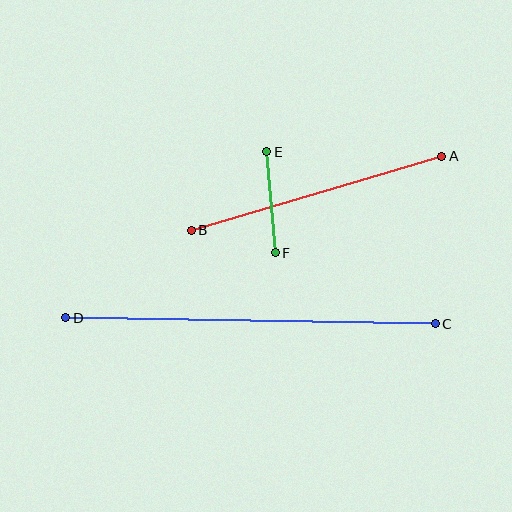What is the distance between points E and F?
The distance is approximately 101 pixels.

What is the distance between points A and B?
The distance is approximately 261 pixels.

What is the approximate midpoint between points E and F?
The midpoint is at approximately (271, 202) pixels.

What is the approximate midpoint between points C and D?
The midpoint is at approximately (251, 321) pixels.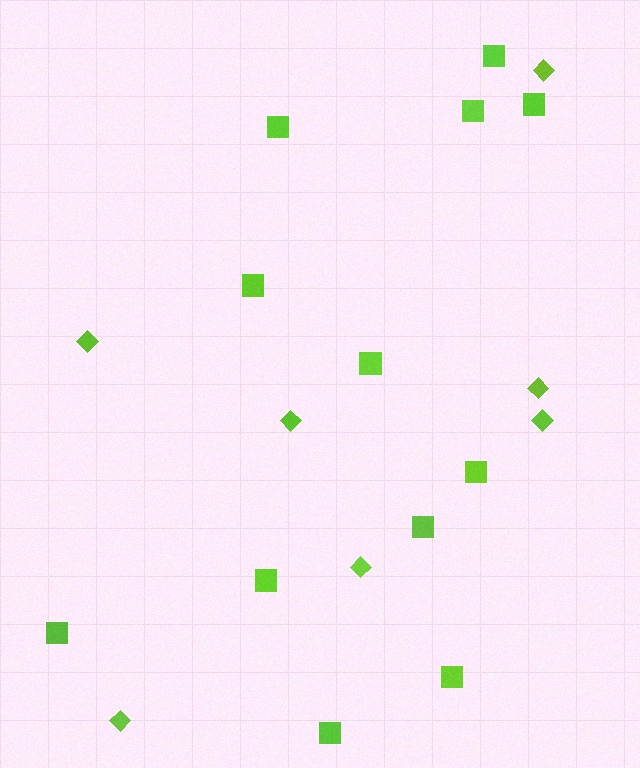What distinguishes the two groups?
There are 2 groups: one group of diamonds (7) and one group of squares (12).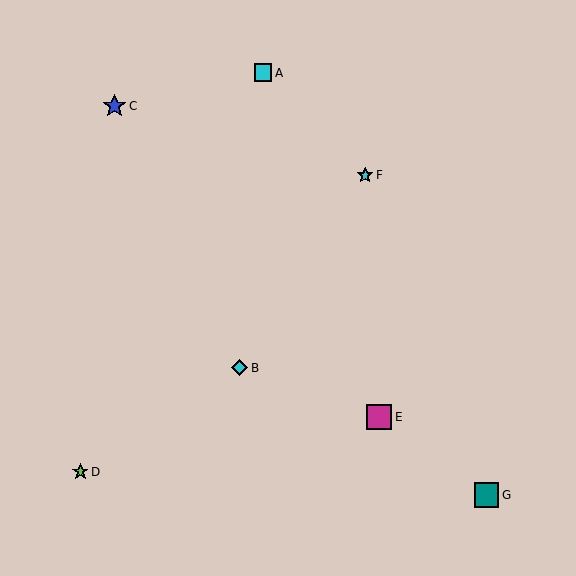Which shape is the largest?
The magenta square (labeled E) is the largest.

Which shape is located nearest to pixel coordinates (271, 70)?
The cyan square (labeled A) at (263, 73) is nearest to that location.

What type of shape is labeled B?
Shape B is a cyan diamond.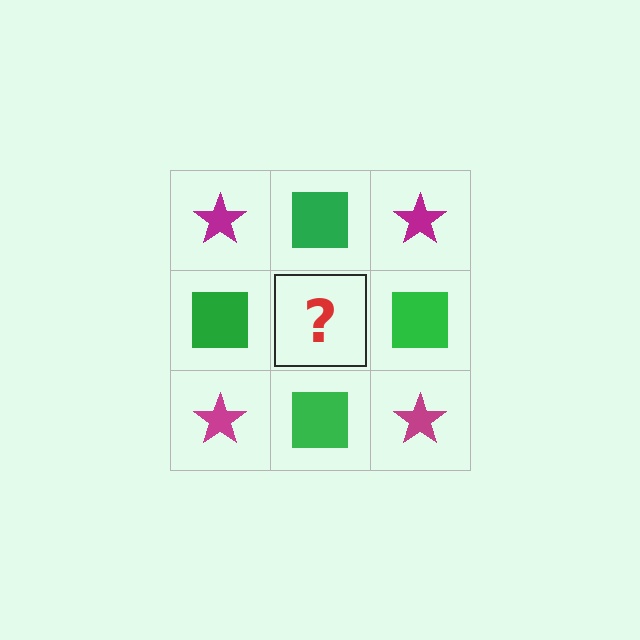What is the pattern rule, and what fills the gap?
The rule is that it alternates magenta star and green square in a checkerboard pattern. The gap should be filled with a magenta star.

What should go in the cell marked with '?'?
The missing cell should contain a magenta star.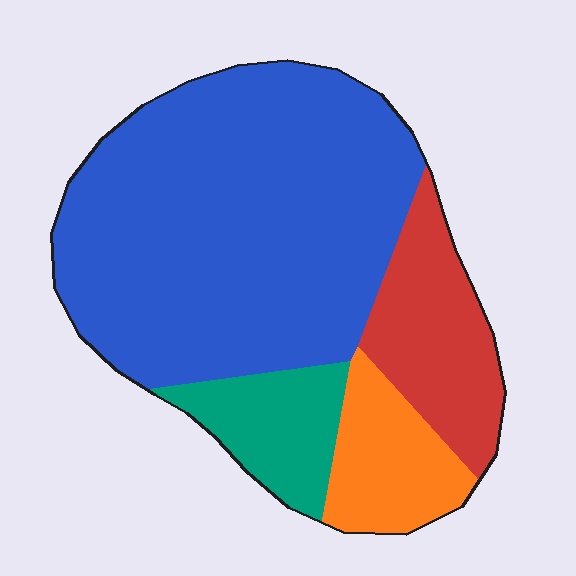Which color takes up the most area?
Blue, at roughly 60%.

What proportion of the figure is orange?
Orange takes up about one eighth (1/8) of the figure.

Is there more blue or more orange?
Blue.